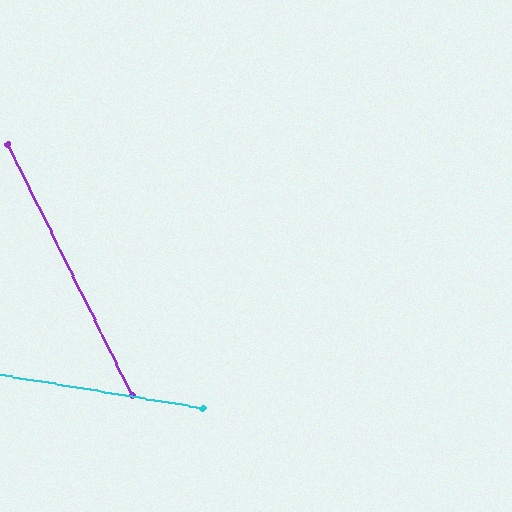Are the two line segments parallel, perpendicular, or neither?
Neither parallel nor perpendicular — they differ by about 55°.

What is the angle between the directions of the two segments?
Approximately 55 degrees.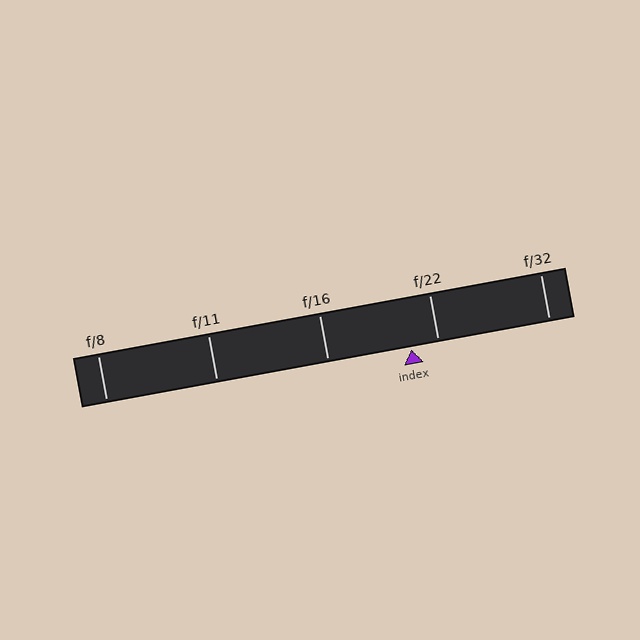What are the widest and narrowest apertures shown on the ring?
The widest aperture shown is f/8 and the narrowest is f/32.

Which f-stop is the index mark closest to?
The index mark is closest to f/22.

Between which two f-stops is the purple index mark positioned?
The index mark is between f/16 and f/22.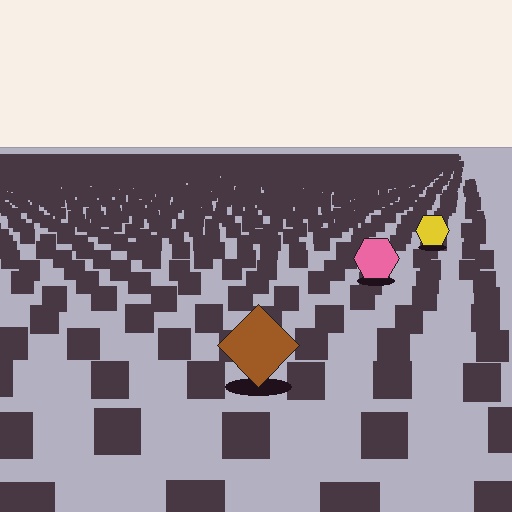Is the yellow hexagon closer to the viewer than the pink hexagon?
No. The pink hexagon is closer — you can tell from the texture gradient: the ground texture is coarser near it.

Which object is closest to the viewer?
The brown diamond is closest. The texture marks near it are larger and more spread out.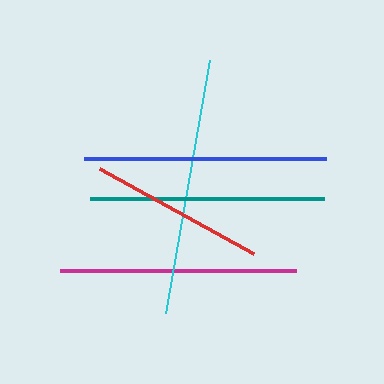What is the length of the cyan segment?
The cyan segment is approximately 257 pixels long.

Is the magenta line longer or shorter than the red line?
The magenta line is longer than the red line.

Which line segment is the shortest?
The red line is the shortest at approximately 176 pixels.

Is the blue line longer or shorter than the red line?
The blue line is longer than the red line.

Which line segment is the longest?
The cyan line is the longest at approximately 257 pixels.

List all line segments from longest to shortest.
From longest to shortest: cyan, blue, magenta, teal, red.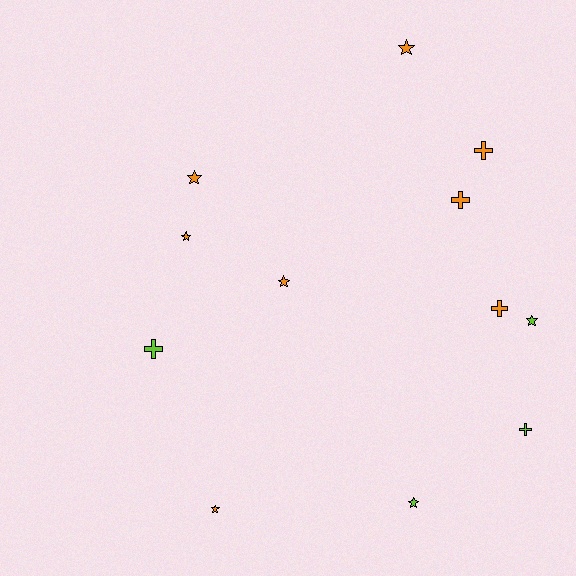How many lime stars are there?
There are 2 lime stars.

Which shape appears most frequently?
Star, with 7 objects.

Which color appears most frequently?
Orange, with 8 objects.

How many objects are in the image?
There are 12 objects.